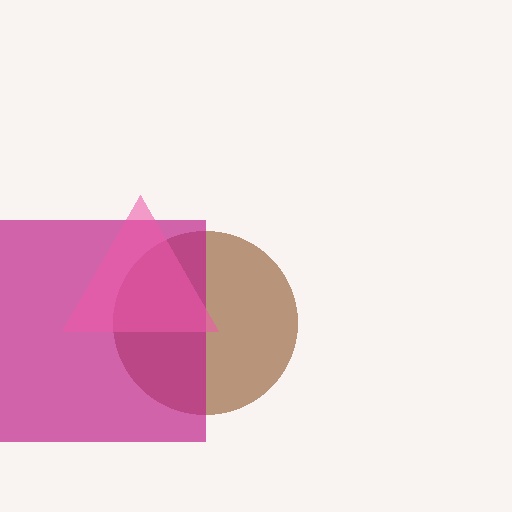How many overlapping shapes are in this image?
There are 3 overlapping shapes in the image.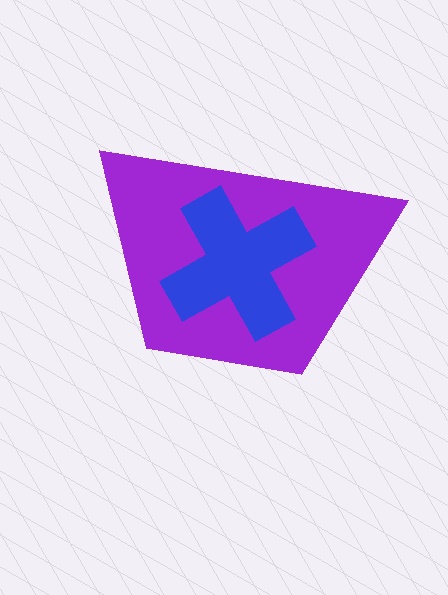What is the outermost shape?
The purple trapezoid.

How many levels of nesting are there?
2.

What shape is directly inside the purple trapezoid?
The blue cross.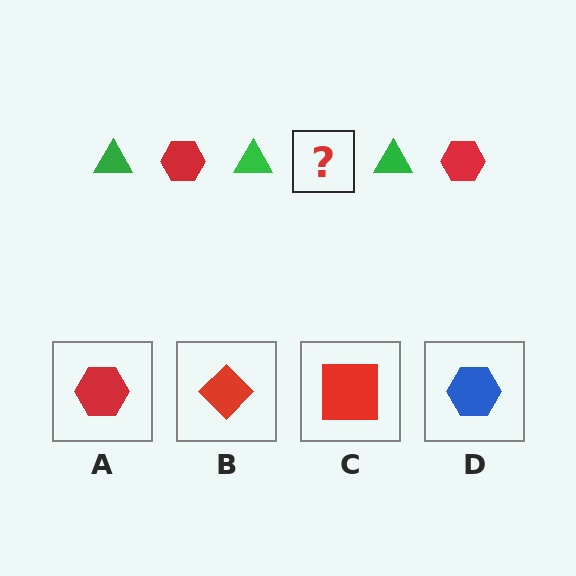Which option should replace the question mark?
Option A.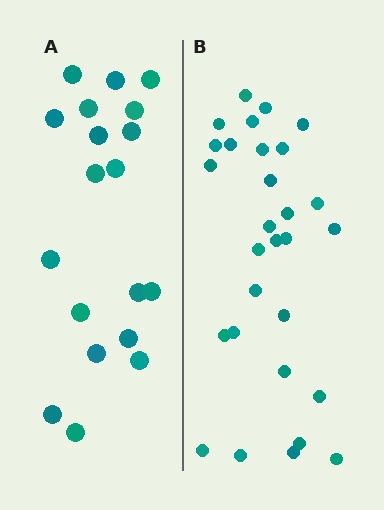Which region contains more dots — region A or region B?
Region B (the right region) has more dots.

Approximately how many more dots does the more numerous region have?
Region B has roughly 10 or so more dots than region A.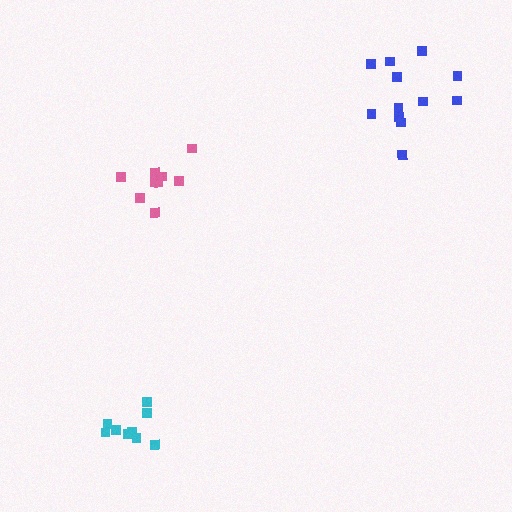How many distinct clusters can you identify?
There are 3 distinct clusters.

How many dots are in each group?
Group 1: 9 dots, Group 2: 12 dots, Group 3: 9 dots (30 total).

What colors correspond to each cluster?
The clusters are colored: cyan, blue, pink.